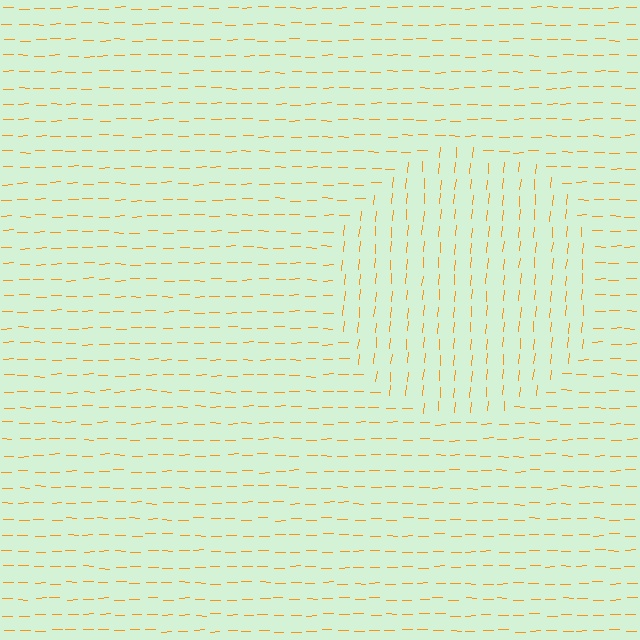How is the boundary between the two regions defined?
The boundary is defined purely by a change in line orientation (approximately 85 degrees difference). All lines are the same color and thickness.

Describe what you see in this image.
The image is filled with small orange line segments. A circle region in the image has lines oriented differently from the surrounding lines, creating a visible texture boundary.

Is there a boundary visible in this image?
Yes, there is a texture boundary formed by a change in line orientation.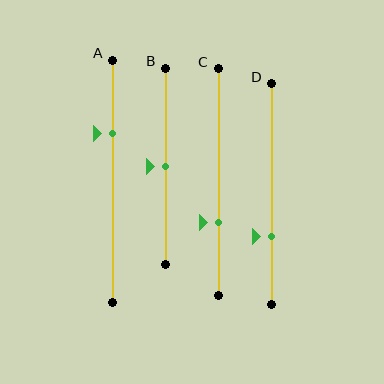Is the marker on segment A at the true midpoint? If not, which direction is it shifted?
No, the marker on segment A is shifted upward by about 20% of the segment length.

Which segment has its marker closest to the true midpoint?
Segment B has its marker closest to the true midpoint.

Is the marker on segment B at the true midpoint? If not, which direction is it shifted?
Yes, the marker on segment B is at the true midpoint.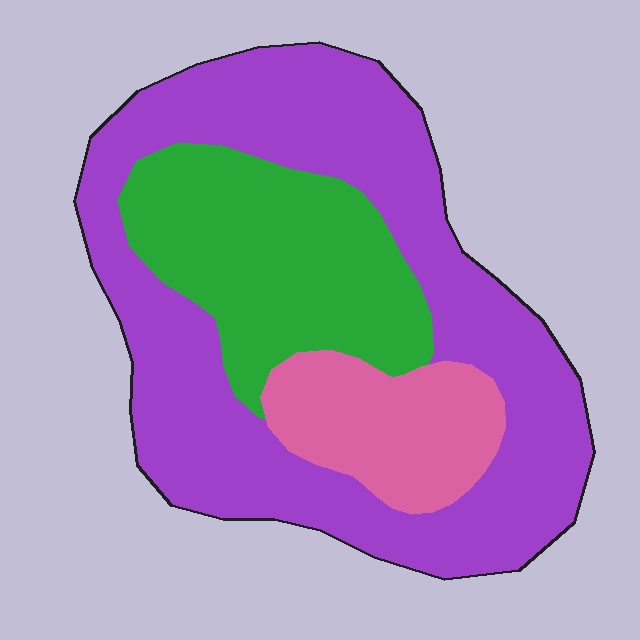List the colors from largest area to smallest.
From largest to smallest: purple, green, pink.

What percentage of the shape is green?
Green takes up about one quarter (1/4) of the shape.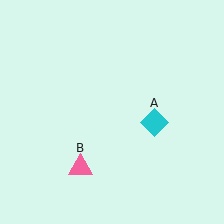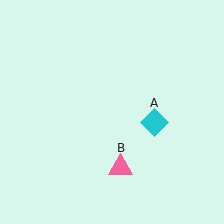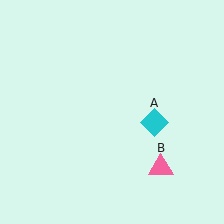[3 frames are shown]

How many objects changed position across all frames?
1 object changed position: pink triangle (object B).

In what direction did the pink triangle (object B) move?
The pink triangle (object B) moved right.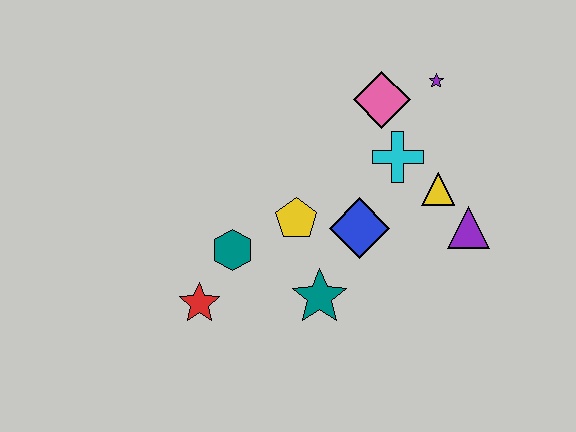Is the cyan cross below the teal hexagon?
No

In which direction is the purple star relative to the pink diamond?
The purple star is to the right of the pink diamond.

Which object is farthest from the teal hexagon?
The purple star is farthest from the teal hexagon.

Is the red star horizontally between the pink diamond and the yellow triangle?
No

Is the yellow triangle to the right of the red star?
Yes